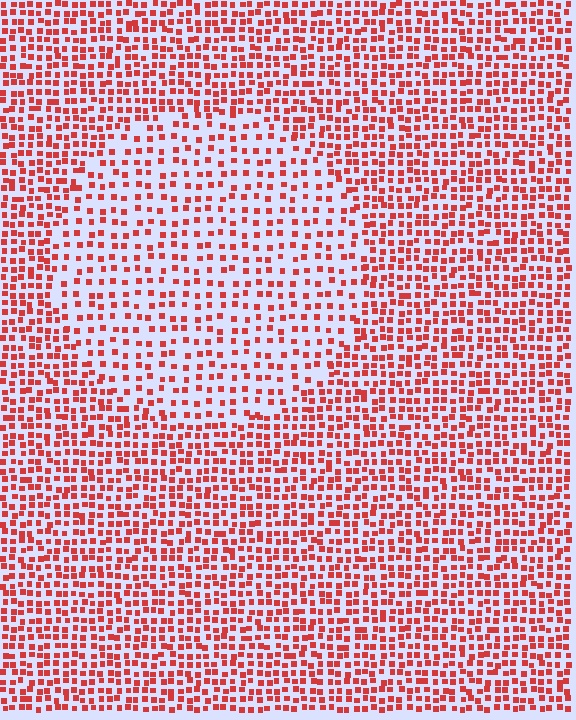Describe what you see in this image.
The image contains small red elements arranged at two different densities. A circle-shaped region is visible where the elements are less densely packed than the surrounding area.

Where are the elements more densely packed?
The elements are more densely packed outside the circle boundary.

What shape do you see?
I see a circle.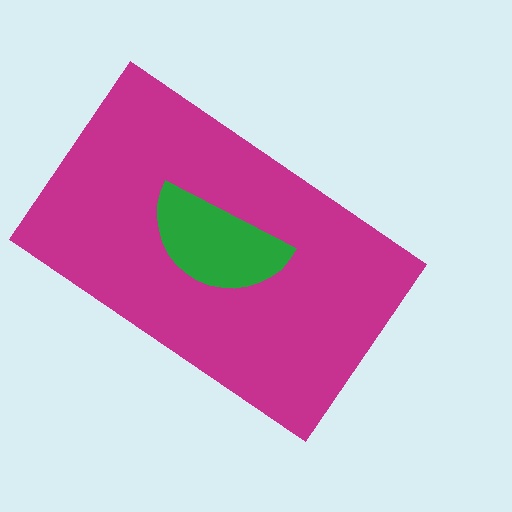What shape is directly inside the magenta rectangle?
The green semicircle.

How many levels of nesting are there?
2.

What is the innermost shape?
The green semicircle.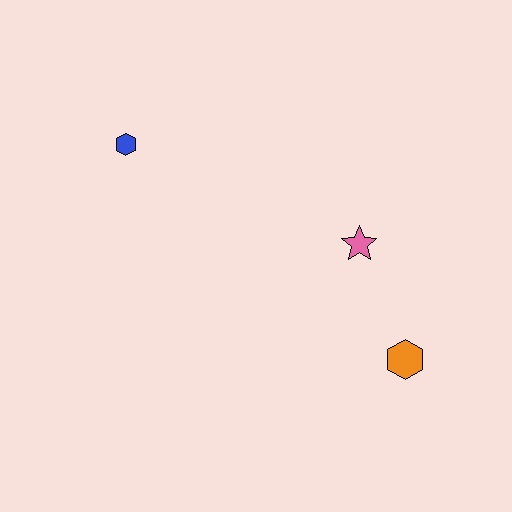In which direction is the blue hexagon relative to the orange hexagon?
The blue hexagon is to the left of the orange hexagon.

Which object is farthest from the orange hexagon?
The blue hexagon is farthest from the orange hexagon.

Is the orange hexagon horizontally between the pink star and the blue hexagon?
No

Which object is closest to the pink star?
The orange hexagon is closest to the pink star.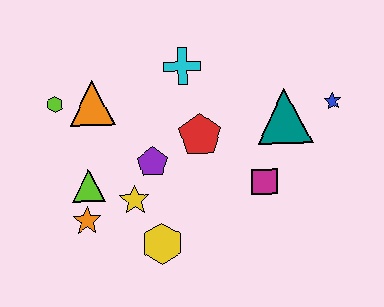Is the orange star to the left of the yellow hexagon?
Yes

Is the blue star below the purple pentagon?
No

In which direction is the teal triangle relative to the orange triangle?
The teal triangle is to the right of the orange triangle.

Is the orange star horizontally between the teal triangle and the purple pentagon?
No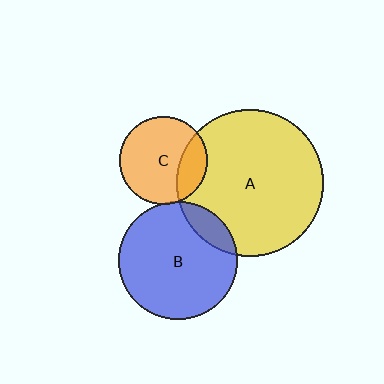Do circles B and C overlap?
Yes.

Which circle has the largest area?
Circle A (yellow).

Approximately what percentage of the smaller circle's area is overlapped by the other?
Approximately 5%.